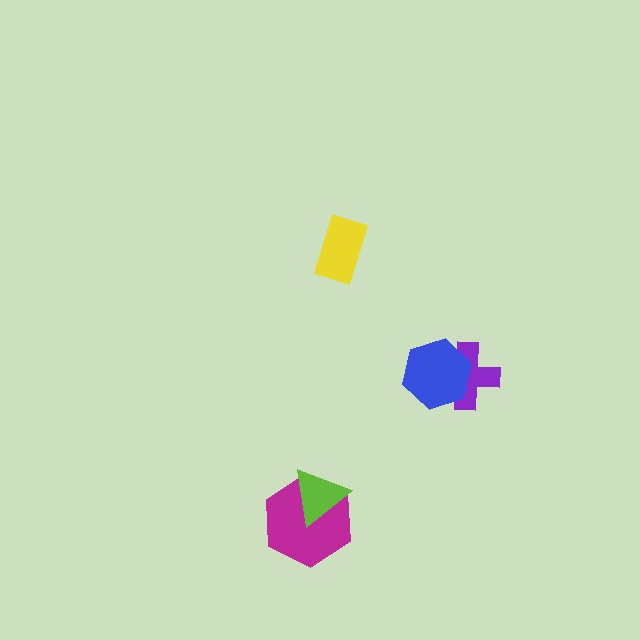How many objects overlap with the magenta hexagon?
1 object overlaps with the magenta hexagon.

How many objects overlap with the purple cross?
1 object overlaps with the purple cross.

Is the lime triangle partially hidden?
No, no other shape covers it.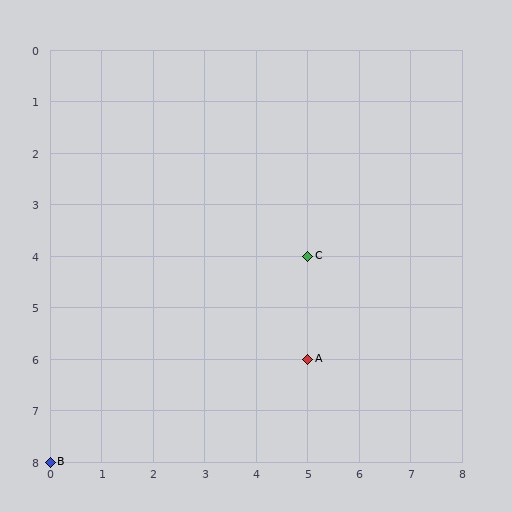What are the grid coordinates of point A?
Point A is at grid coordinates (5, 6).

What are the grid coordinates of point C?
Point C is at grid coordinates (5, 4).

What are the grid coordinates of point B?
Point B is at grid coordinates (0, 8).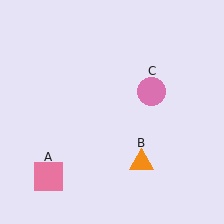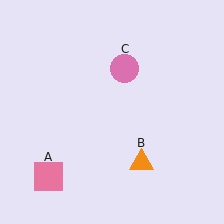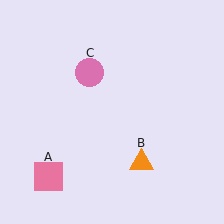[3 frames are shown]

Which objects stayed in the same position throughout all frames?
Pink square (object A) and orange triangle (object B) remained stationary.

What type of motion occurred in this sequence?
The pink circle (object C) rotated counterclockwise around the center of the scene.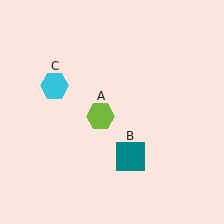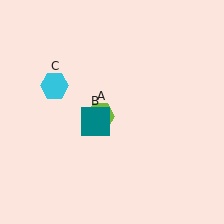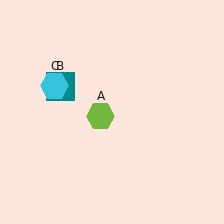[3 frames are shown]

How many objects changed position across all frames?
1 object changed position: teal square (object B).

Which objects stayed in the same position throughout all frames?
Lime hexagon (object A) and cyan hexagon (object C) remained stationary.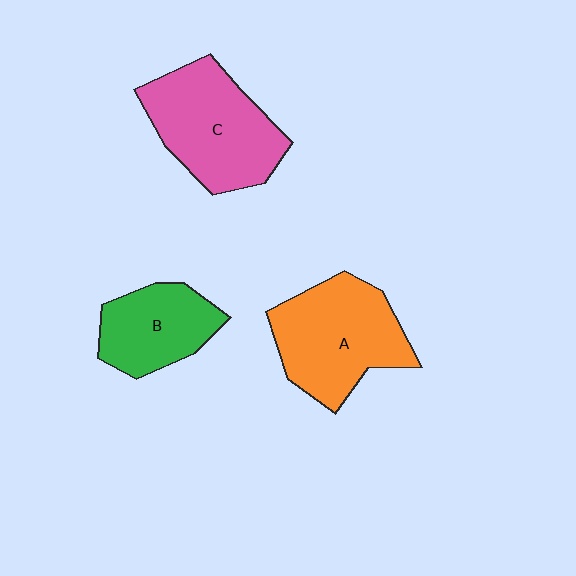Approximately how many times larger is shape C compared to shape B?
Approximately 1.5 times.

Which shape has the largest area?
Shape C (pink).